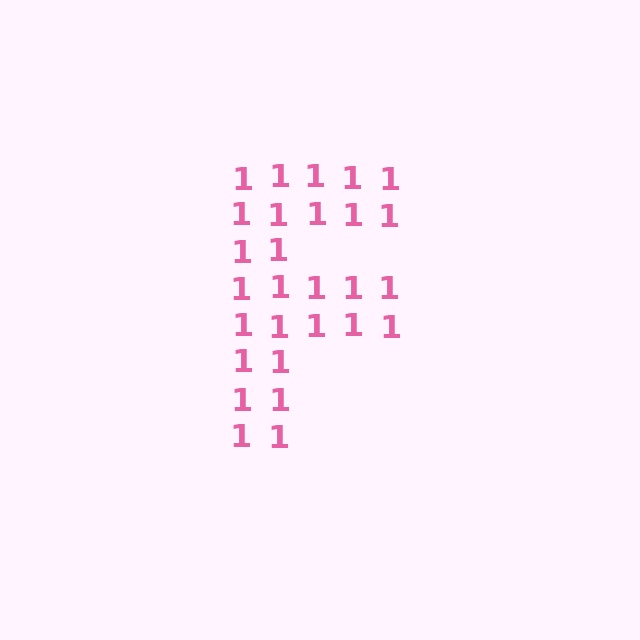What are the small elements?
The small elements are digit 1's.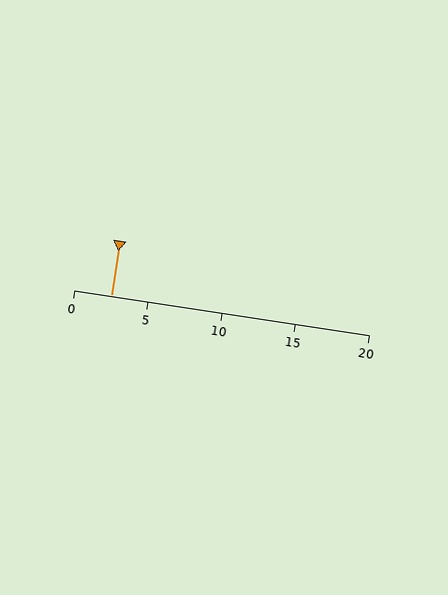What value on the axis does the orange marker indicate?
The marker indicates approximately 2.5.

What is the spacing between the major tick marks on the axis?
The major ticks are spaced 5 apart.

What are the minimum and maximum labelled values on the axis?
The axis runs from 0 to 20.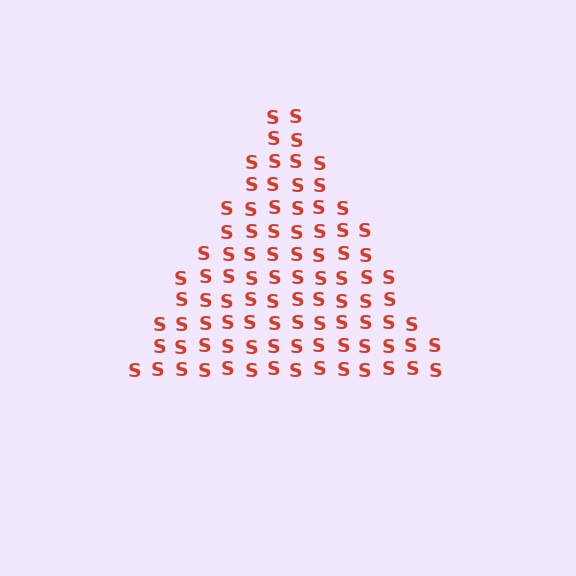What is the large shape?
The large shape is a triangle.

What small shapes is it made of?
It is made of small letter S's.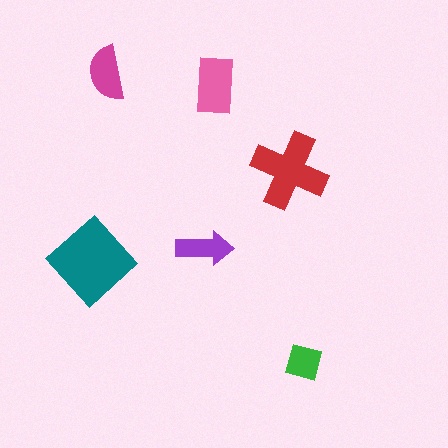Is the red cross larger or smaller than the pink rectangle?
Larger.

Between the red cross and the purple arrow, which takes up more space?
The red cross.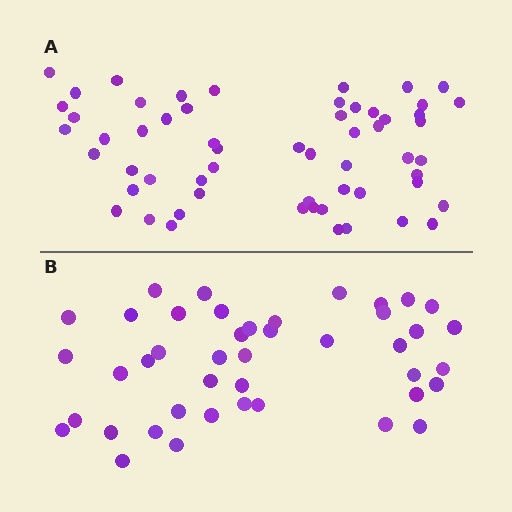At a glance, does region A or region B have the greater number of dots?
Region A (the top region) has more dots.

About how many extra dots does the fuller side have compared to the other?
Region A has approximately 15 more dots than region B.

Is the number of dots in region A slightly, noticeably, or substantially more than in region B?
Region A has noticeably more, but not dramatically so. The ratio is roughly 1.3 to 1.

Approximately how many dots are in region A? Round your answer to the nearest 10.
About 60 dots. (The exact count is 58, which rounds to 60.)